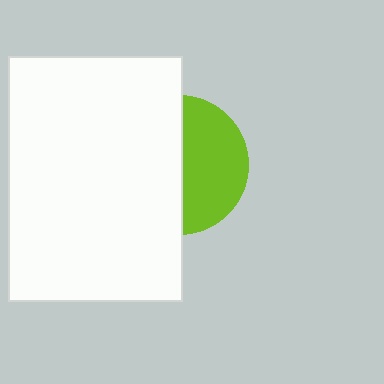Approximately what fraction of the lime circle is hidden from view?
Roughly 54% of the lime circle is hidden behind the white rectangle.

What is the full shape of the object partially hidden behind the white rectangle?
The partially hidden object is a lime circle.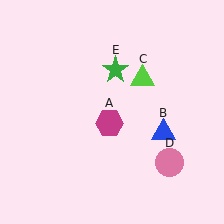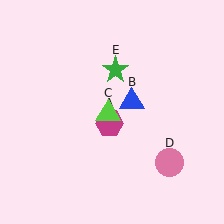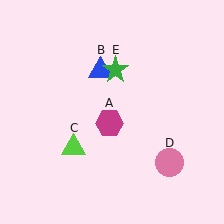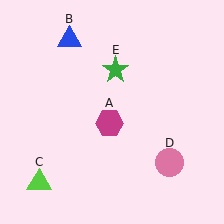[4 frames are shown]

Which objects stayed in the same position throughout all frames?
Magenta hexagon (object A) and pink circle (object D) and green star (object E) remained stationary.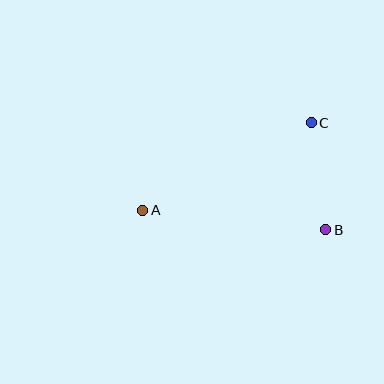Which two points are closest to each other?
Points B and C are closest to each other.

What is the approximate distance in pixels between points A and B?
The distance between A and B is approximately 184 pixels.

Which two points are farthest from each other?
Points A and C are farthest from each other.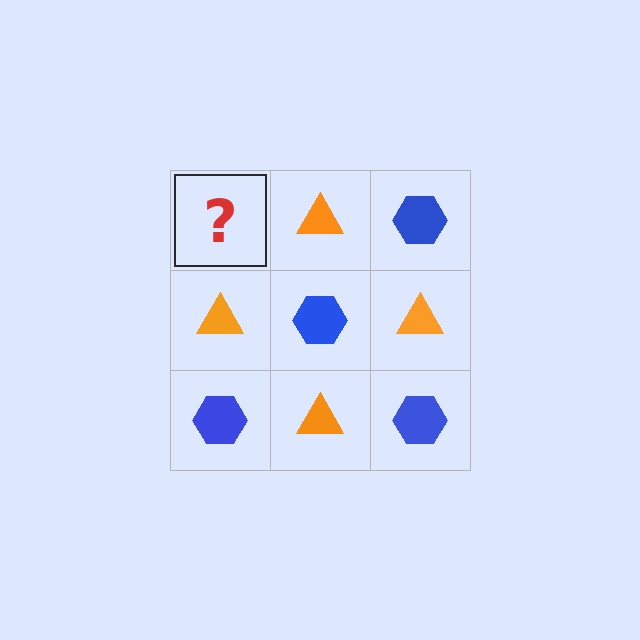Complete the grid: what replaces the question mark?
The question mark should be replaced with a blue hexagon.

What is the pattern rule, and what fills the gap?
The rule is that it alternates blue hexagon and orange triangle in a checkerboard pattern. The gap should be filled with a blue hexagon.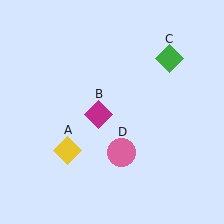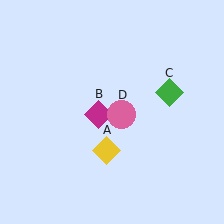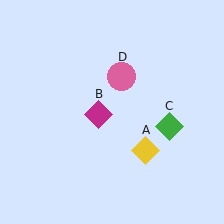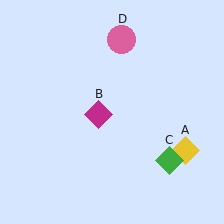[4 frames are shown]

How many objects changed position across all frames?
3 objects changed position: yellow diamond (object A), green diamond (object C), pink circle (object D).